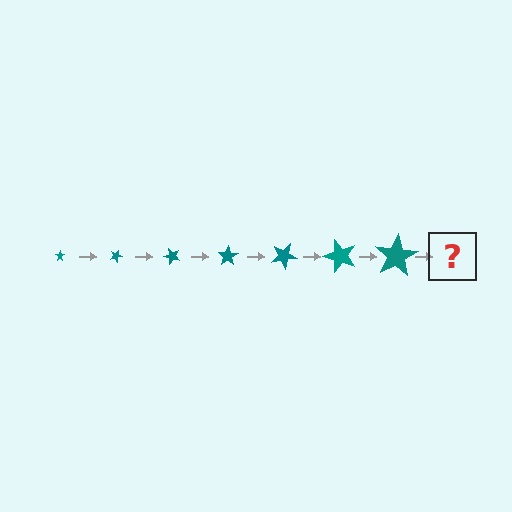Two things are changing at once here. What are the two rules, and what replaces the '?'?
The two rules are that the star grows larger each step and it rotates 25 degrees each step. The '?' should be a star, larger than the previous one and rotated 175 degrees from the start.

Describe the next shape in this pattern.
It should be a star, larger than the previous one and rotated 175 degrees from the start.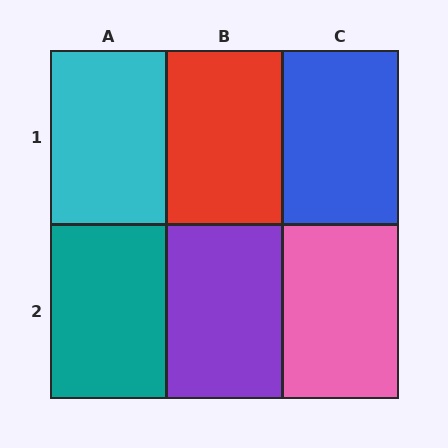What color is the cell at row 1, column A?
Cyan.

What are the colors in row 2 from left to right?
Teal, purple, pink.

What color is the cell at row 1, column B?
Red.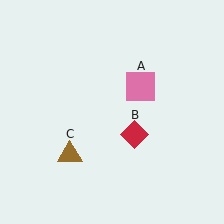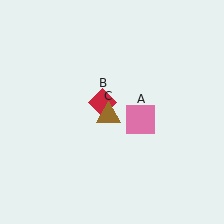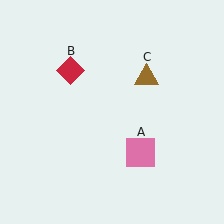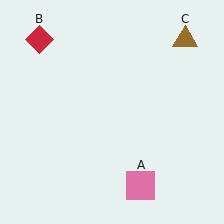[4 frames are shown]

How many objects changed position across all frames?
3 objects changed position: pink square (object A), red diamond (object B), brown triangle (object C).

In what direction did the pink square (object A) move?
The pink square (object A) moved down.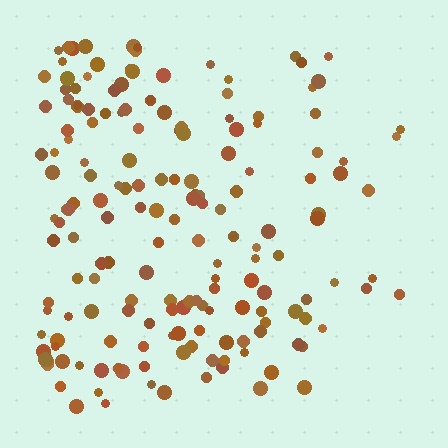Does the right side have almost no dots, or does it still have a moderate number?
Still a moderate number, just noticeably fewer than the left.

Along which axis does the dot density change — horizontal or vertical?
Horizontal.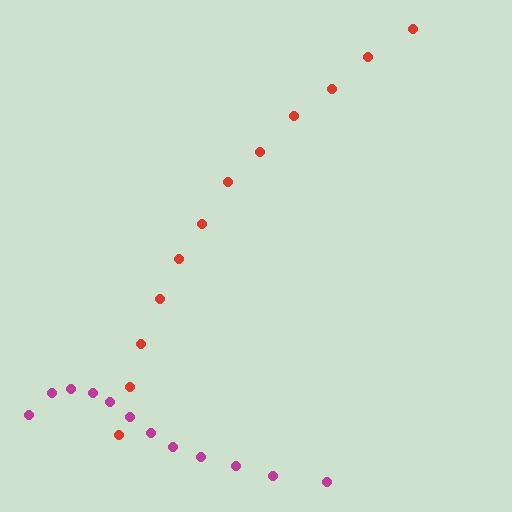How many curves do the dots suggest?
There are 2 distinct paths.